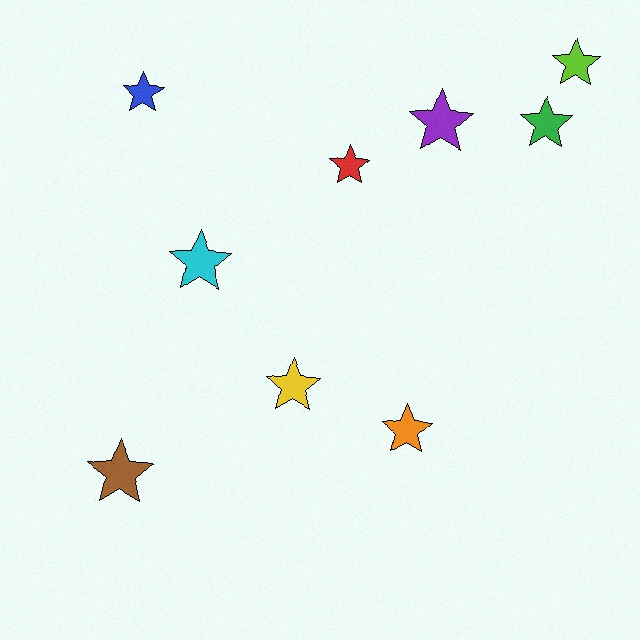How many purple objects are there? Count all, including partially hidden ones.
There is 1 purple object.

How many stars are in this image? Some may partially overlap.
There are 9 stars.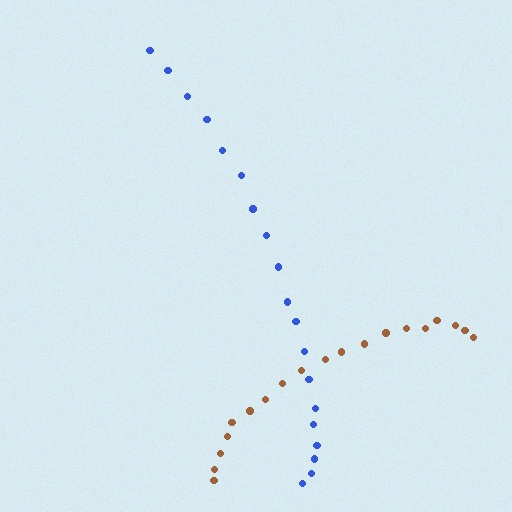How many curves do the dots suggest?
There are 2 distinct paths.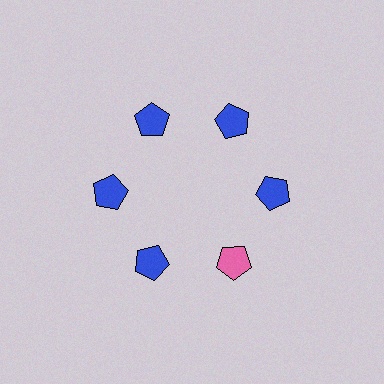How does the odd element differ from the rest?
It has a different color: pink instead of blue.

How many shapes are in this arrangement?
There are 6 shapes arranged in a ring pattern.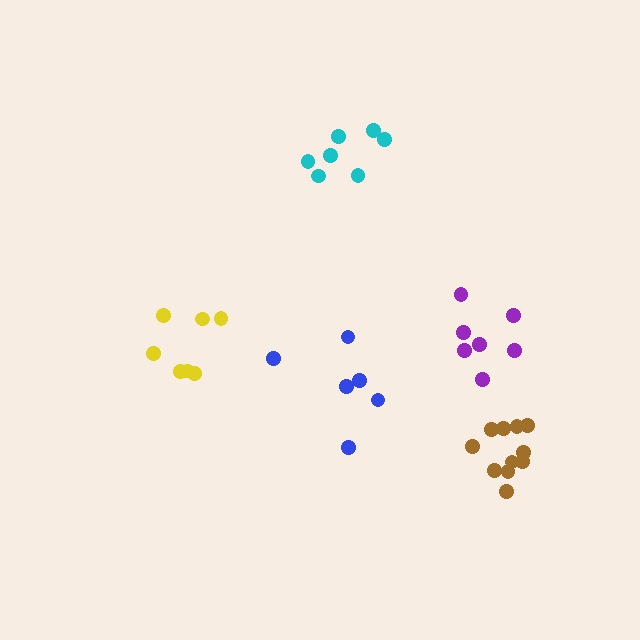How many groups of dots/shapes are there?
There are 5 groups.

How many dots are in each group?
Group 1: 7 dots, Group 2: 6 dots, Group 3: 7 dots, Group 4: 11 dots, Group 5: 7 dots (38 total).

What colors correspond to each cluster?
The clusters are colored: yellow, blue, cyan, brown, purple.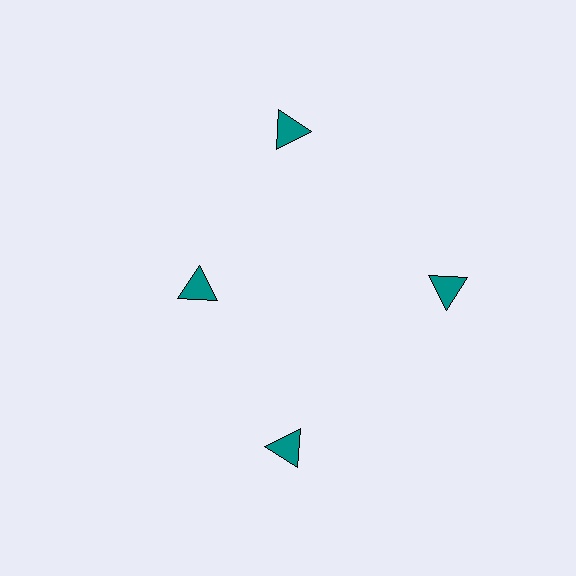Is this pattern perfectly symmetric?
No. The 4 teal triangles are arranged in a ring, but one element near the 9 o'clock position is pulled inward toward the center, breaking the 4-fold rotational symmetry.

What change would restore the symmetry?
The symmetry would be restored by moving it outward, back onto the ring so that all 4 triangles sit at equal angles and equal distance from the center.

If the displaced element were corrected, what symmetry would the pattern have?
It would have 4-fold rotational symmetry — the pattern would map onto itself every 90 degrees.